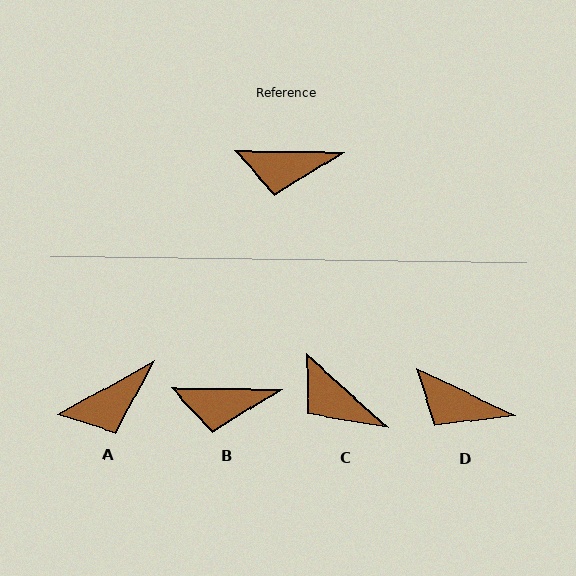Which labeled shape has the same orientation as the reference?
B.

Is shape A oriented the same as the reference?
No, it is off by about 29 degrees.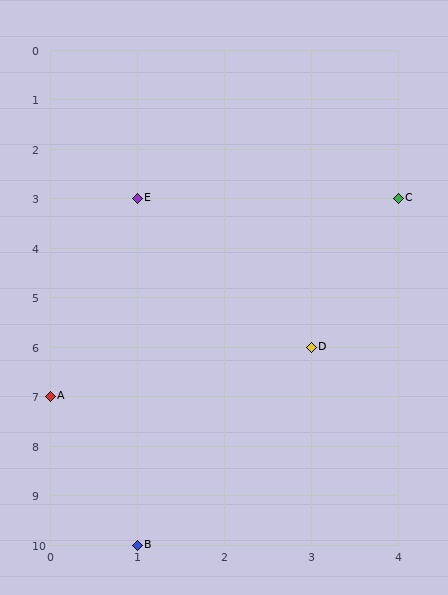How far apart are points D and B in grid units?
Points D and B are 2 columns and 4 rows apart (about 4.5 grid units diagonally).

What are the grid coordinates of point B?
Point B is at grid coordinates (1, 10).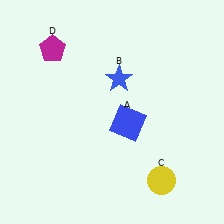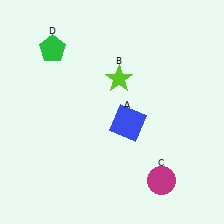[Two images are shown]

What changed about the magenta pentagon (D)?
In Image 1, D is magenta. In Image 2, it changed to green.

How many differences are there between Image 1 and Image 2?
There are 3 differences between the two images.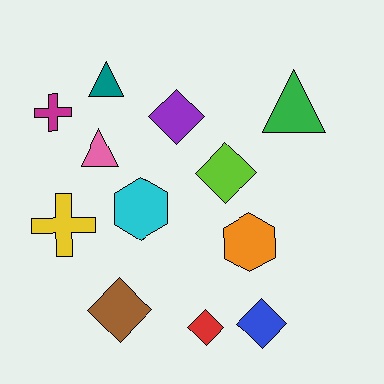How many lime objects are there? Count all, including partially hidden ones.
There is 1 lime object.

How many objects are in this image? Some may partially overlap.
There are 12 objects.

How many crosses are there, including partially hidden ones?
There are 2 crosses.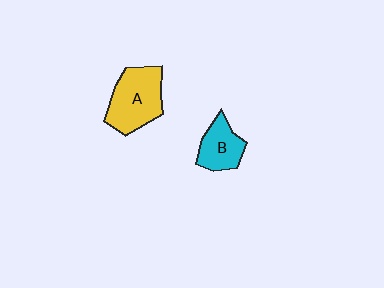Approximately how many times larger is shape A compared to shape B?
Approximately 1.6 times.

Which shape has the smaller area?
Shape B (cyan).